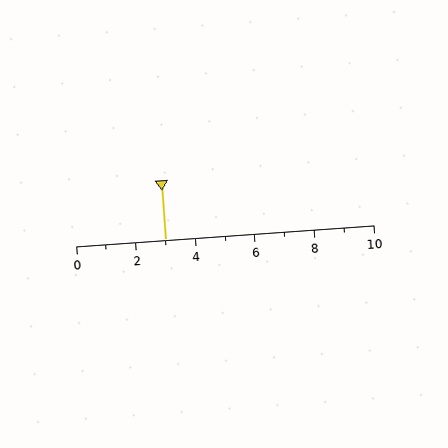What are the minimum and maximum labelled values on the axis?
The axis runs from 0 to 10.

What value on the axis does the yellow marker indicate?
The marker indicates approximately 3.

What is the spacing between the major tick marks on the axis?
The major ticks are spaced 2 apart.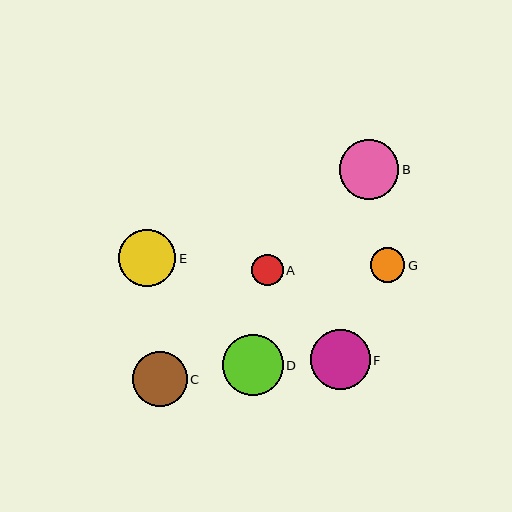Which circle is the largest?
Circle D is the largest with a size of approximately 61 pixels.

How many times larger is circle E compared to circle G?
Circle E is approximately 1.7 times the size of circle G.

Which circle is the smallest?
Circle A is the smallest with a size of approximately 32 pixels.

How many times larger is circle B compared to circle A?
Circle B is approximately 1.9 times the size of circle A.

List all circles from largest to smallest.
From largest to smallest: D, F, B, E, C, G, A.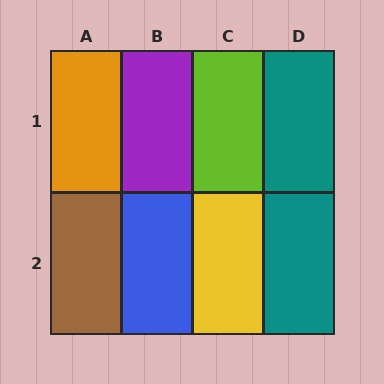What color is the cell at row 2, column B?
Blue.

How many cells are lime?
1 cell is lime.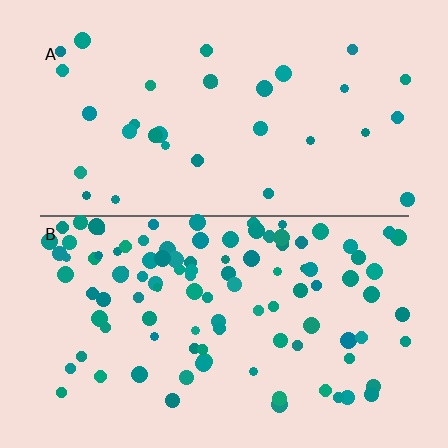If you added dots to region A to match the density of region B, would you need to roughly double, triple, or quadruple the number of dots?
Approximately triple.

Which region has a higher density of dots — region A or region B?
B (the bottom).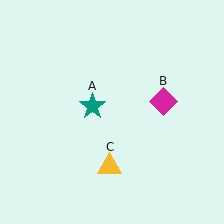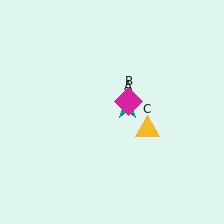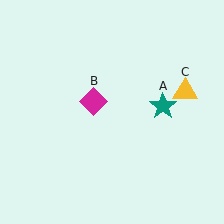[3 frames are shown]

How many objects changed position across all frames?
3 objects changed position: teal star (object A), magenta diamond (object B), yellow triangle (object C).